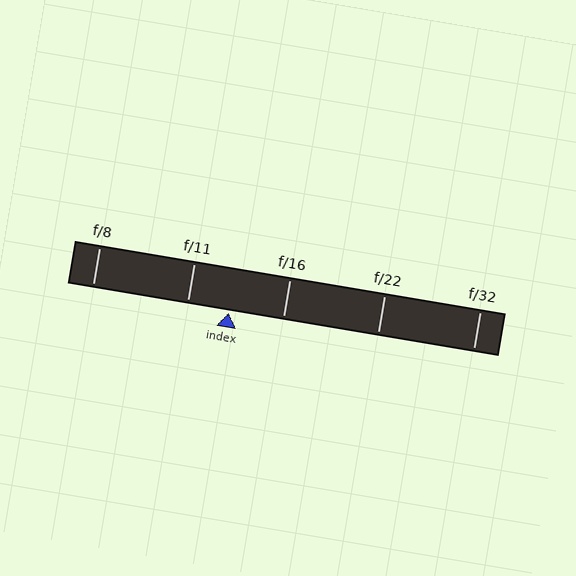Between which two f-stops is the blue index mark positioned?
The index mark is between f/11 and f/16.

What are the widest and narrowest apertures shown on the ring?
The widest aperture shown is f/8 and the narrowest is f/32.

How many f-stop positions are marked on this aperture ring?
There are 5 f-stop positions marked.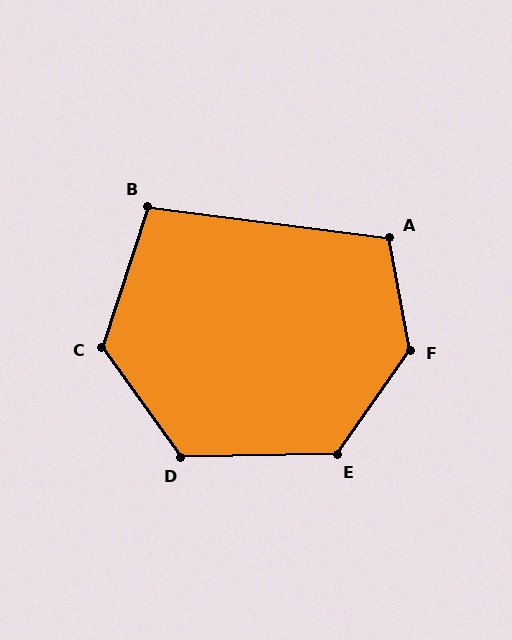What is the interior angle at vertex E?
Approximately 126 degrees (obtuse).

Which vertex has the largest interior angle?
F, at approximately 135 degrees.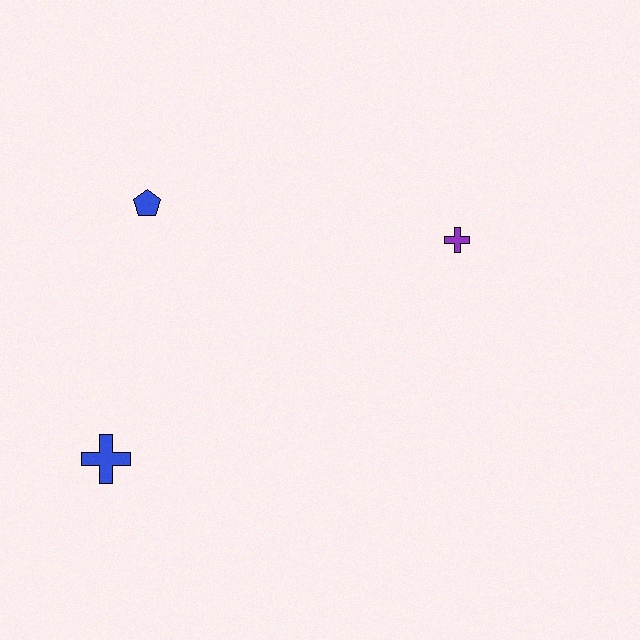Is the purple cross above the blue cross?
Yes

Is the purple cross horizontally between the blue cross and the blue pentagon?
No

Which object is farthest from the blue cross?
The purple cross is farthest from the blue cross.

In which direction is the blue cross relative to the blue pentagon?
The blue cross is below the blue pentagon.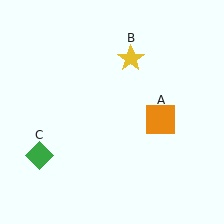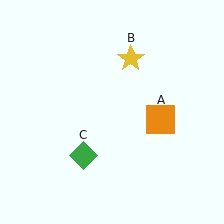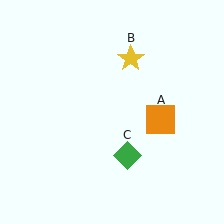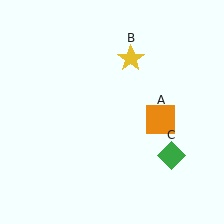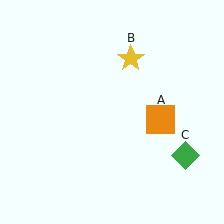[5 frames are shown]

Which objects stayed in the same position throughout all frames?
Orange square (object A) and yellow star (object B) remained stationary.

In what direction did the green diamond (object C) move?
The green diamond (object C) moved right.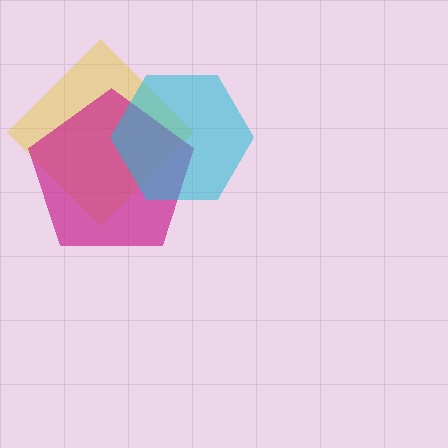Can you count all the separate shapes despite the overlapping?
Yes, there are 3 separate shapes.